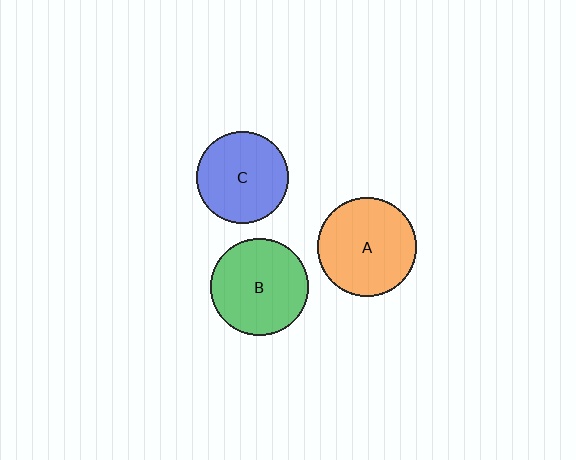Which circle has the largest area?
Circle A (orange).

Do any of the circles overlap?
No, none of the circles overlap.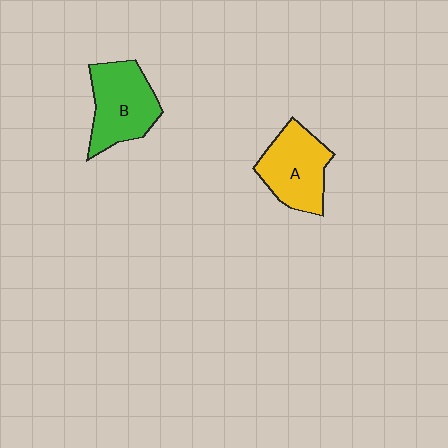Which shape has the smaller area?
Shape A (yellow).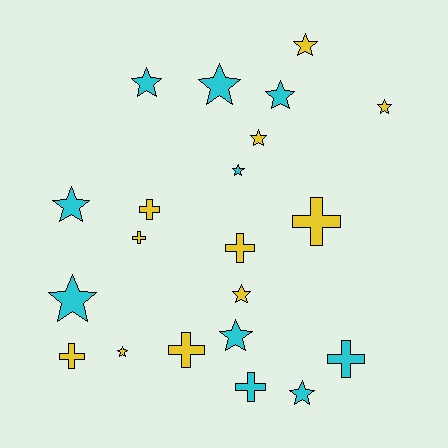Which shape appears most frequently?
Star, with 13 objects.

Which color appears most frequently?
Yellow, with 11 objects.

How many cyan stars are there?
There are 8 cyan stars.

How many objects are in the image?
There are 21 objects.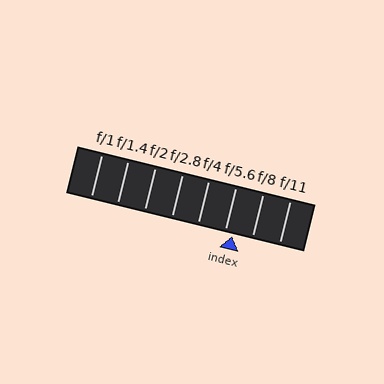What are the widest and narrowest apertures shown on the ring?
The widest aperture shown is f/1 and the narrowest is f/11.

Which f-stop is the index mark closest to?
The index mark is closest to f/5.6.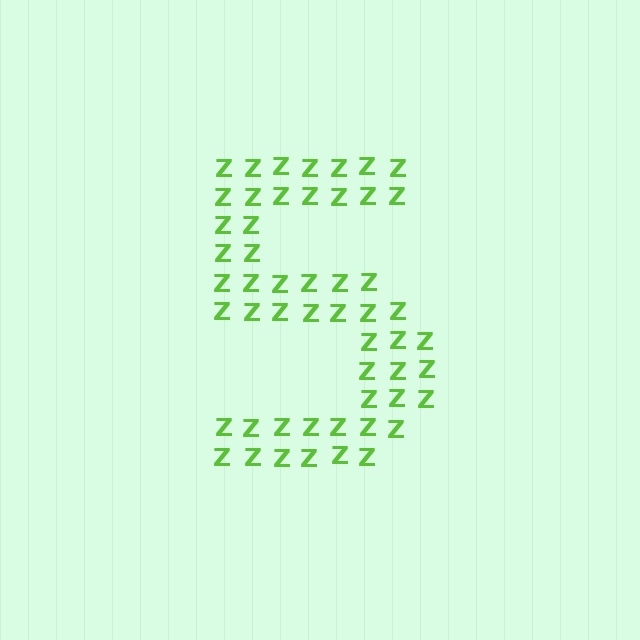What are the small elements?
The small elements are letter Z's.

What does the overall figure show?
The overall figure shows the digit 5.